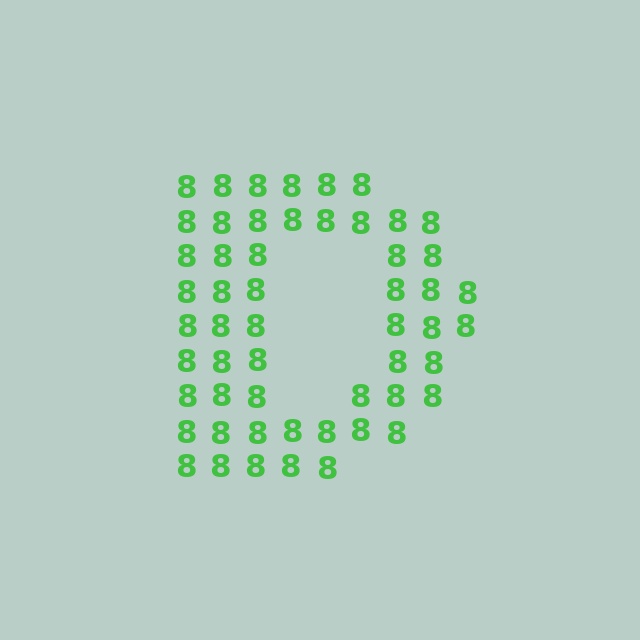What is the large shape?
The large shape is the letter D.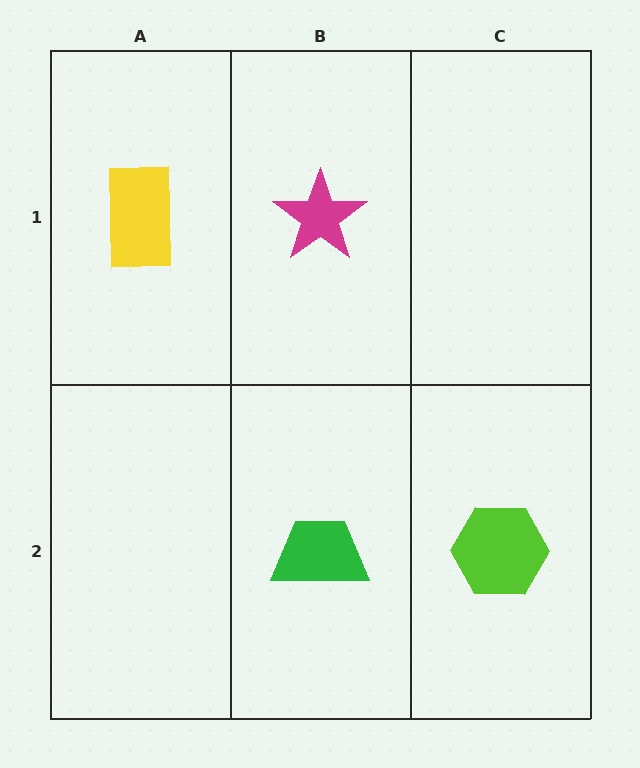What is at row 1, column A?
A yellow rectangle.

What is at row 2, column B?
A green trapezoid.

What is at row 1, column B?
A magenta star.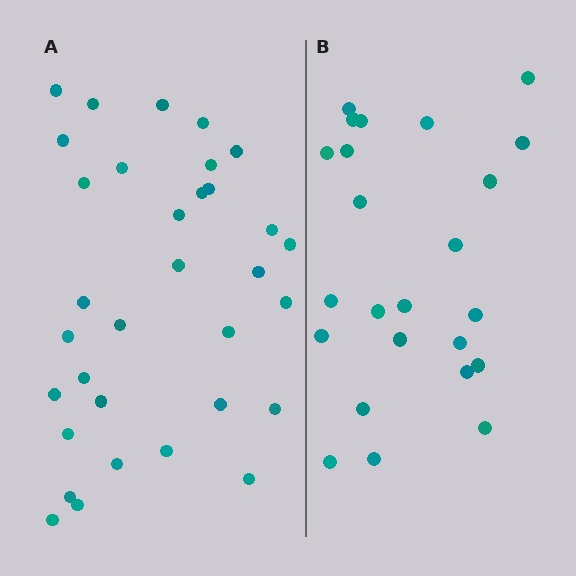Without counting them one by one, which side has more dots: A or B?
Region A (the left region) has more dots.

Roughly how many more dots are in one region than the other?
Region A has roughly 8 or so more dots than region B.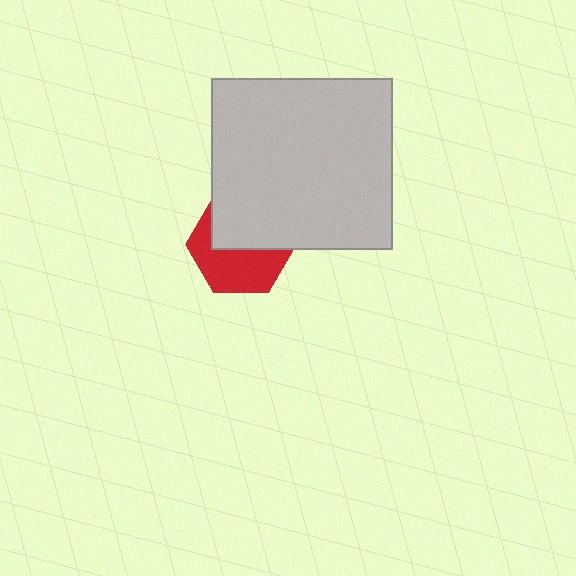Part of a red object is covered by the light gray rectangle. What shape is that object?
It is a hexagon.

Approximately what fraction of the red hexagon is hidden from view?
Roughly 48% of the red hexagon is hidden behind the light gray rectangle.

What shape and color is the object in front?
The object in front is a light gray rectangle.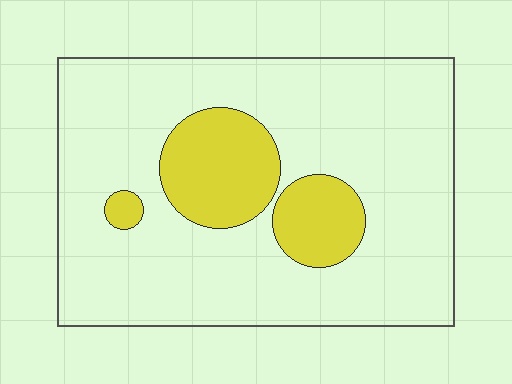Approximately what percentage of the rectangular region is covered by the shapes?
Approximately 20%.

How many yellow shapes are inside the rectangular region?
3.